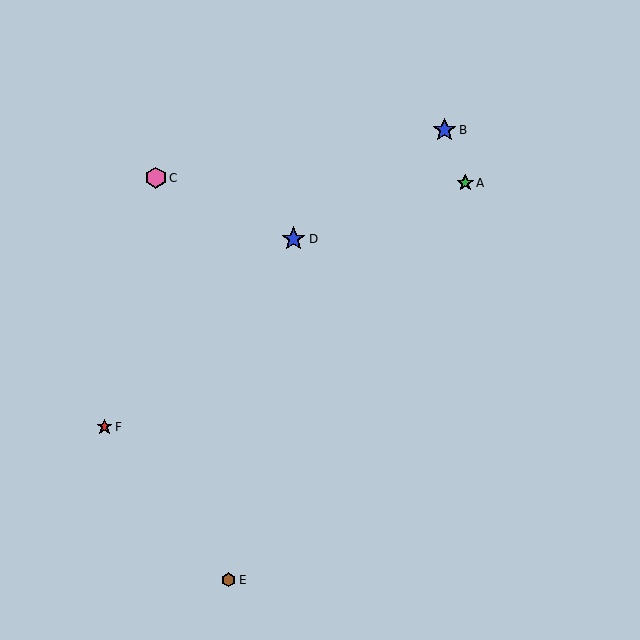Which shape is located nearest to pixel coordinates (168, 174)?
The pink hexagon (labeled C) at (156, 178) is nearest to that location.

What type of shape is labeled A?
Shape A is a green star.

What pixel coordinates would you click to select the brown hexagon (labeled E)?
Click at (229, 580) to select the brown hexagon E.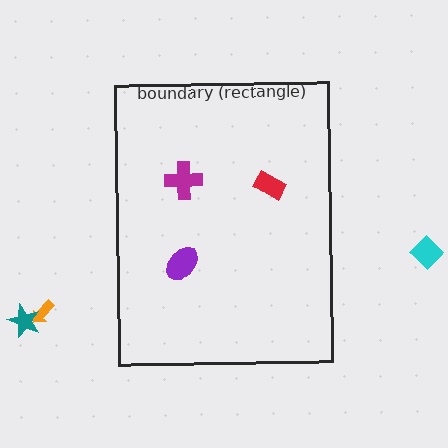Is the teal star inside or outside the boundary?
Outside.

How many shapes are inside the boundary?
3 inside, 3 outside.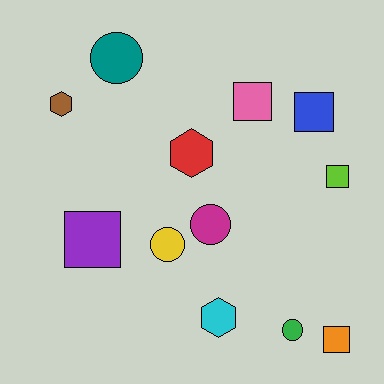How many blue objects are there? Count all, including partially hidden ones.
There is 1 blue object.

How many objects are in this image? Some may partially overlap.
There are 12 objects.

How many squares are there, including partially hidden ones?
There are 5 squares.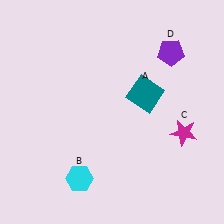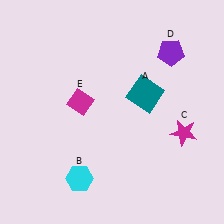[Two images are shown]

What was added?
A magenta diamond (E) was added in Image 2.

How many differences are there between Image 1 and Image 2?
There is 1 difference between the two images.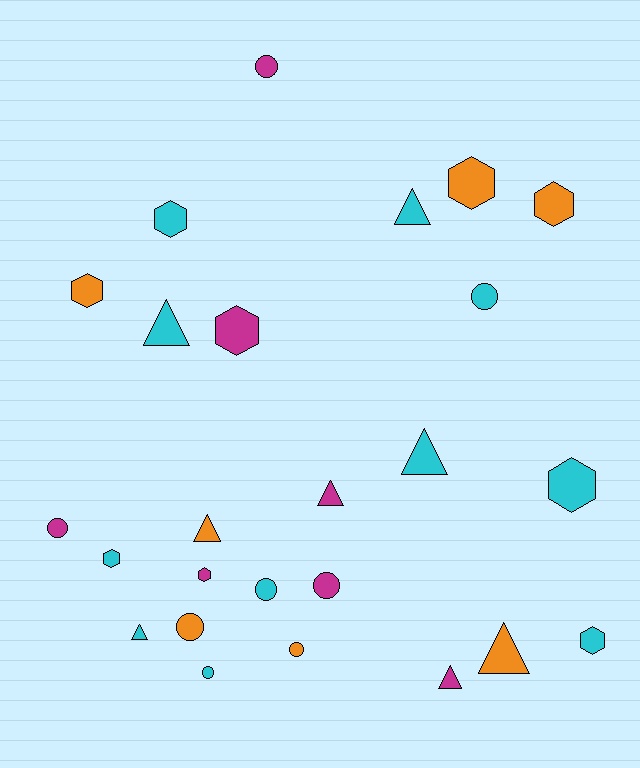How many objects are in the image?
There are 25 objects.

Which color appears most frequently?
Cyan, with 11 objects.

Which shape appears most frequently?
Hexagon, with 9 objects.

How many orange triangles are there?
There are 2 orange triangles.